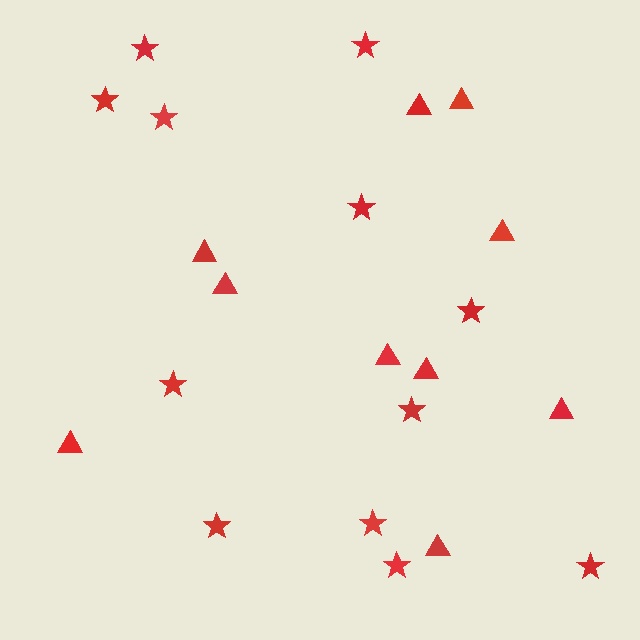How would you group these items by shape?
There are 2 groups: one group of stars (12) and one group of triangles (10).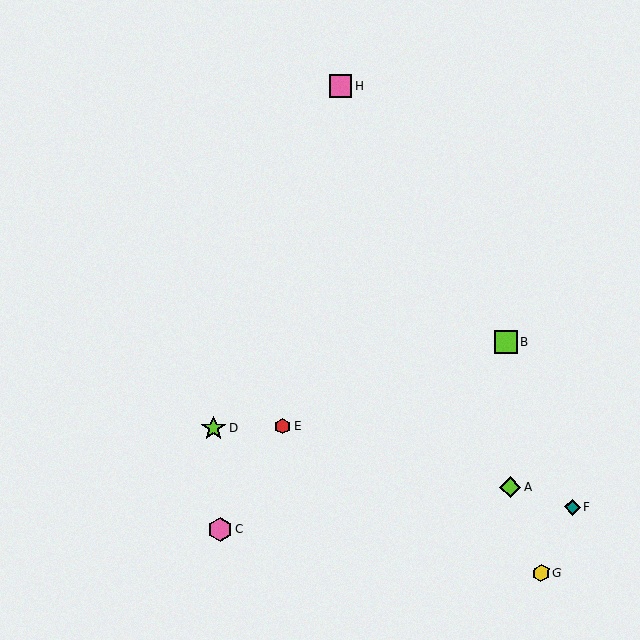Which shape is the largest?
The lime star (labeled D) is the largest.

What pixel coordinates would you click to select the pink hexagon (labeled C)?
Click at (220, 529) to select the pink hexagon C.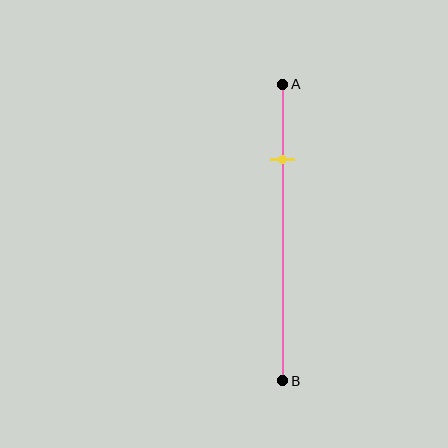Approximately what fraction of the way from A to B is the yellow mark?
The yellow mark is approximately 25% of the way from A to B.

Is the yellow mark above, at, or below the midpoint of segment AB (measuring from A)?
The yellow mark is above the midpoint of segment AB.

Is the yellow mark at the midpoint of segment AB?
No, the mark is at about 25% from A, not at the 50% midpoint.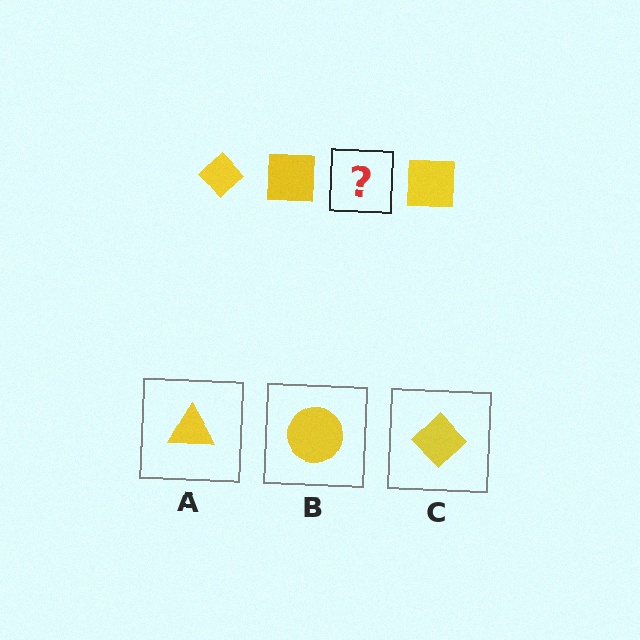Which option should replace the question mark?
Option C.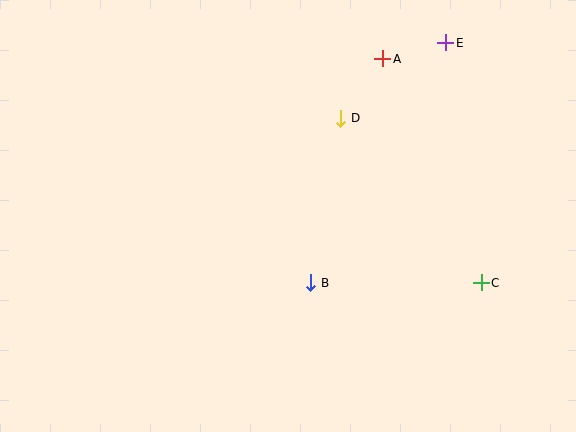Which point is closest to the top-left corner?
Point D is closest to the top-left corner.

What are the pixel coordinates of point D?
Point D is at (341, 118).